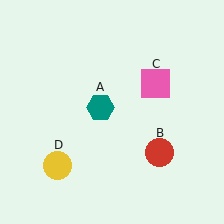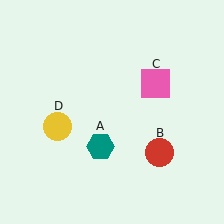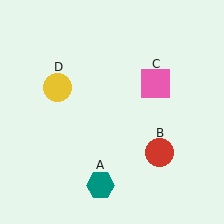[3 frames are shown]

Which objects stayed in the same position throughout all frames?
Red circle (object B) and pink square (object C) remained stationary.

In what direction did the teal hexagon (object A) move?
The teal hexagon (object A) moved down.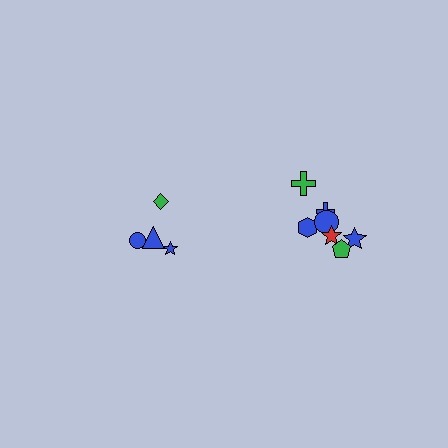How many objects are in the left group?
There are 4 objects.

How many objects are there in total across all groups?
There are 11 objects.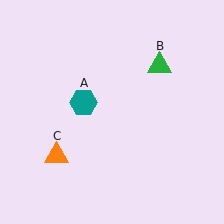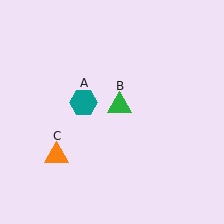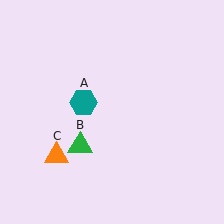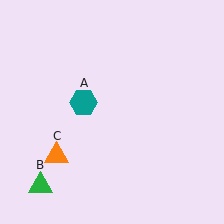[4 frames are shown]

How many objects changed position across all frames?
1 object changed position: green triangle (object B).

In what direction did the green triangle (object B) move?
The green triangle (object B) moved down and to the left.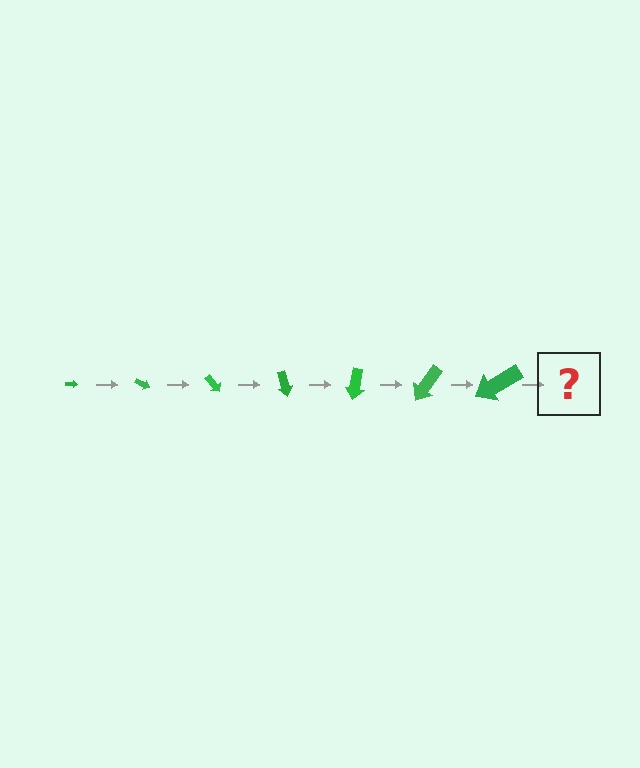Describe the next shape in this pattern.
It should be an arrow, larger than the previous one and rotated 175 degrees from the start.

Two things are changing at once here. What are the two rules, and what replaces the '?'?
The two rules are that the arrow grows larger each step and it rotates 25 degrees each step. The '?' should be an arrow, larger than the previous one and rotated 175 degrees from the start.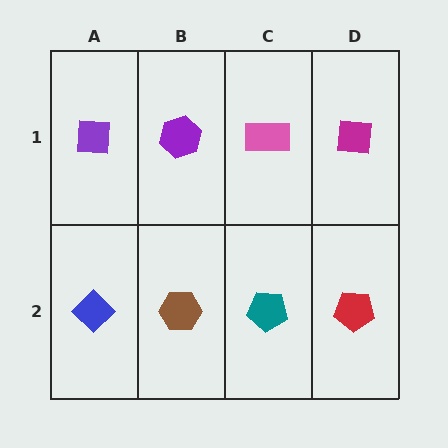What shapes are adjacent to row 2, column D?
A magenta square (row 1, column D), a teal pentagon (row 2, column C).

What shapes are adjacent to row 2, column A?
A purple square (row 1, column A), a brown hexagon (row 2, column B).